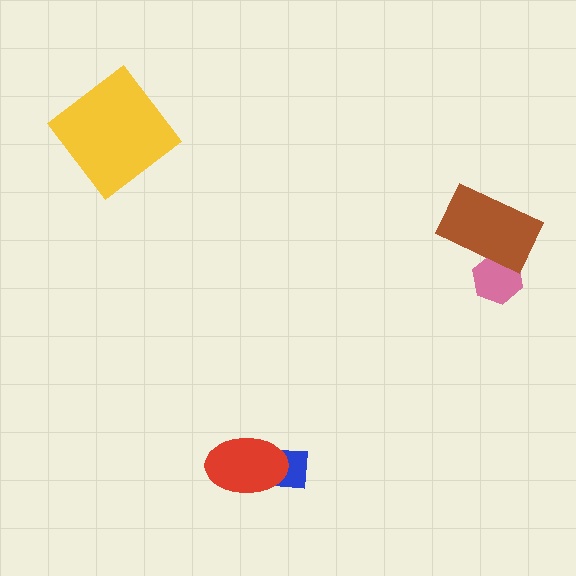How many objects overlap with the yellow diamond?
0 objects overlap with the yellow diamond.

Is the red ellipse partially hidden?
No, no other shape covers it.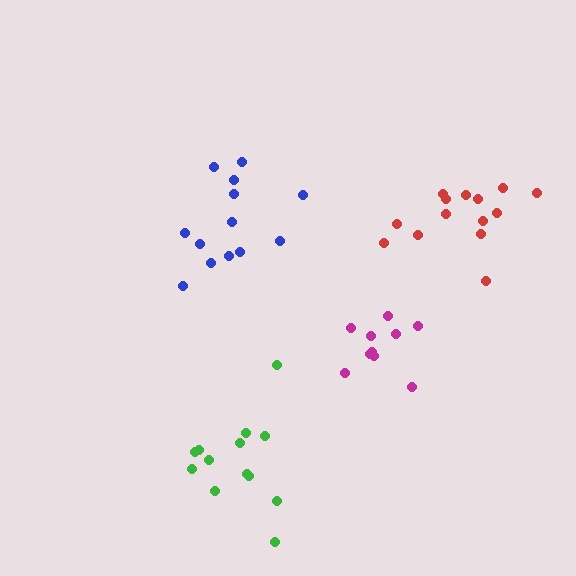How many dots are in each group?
Group 1: 13 dots, Group 2: 10 dots, Group 3: 14 dots, Group 4: 13 dots (50 total).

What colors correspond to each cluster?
The clusters are colored: blue, magenta, red, green.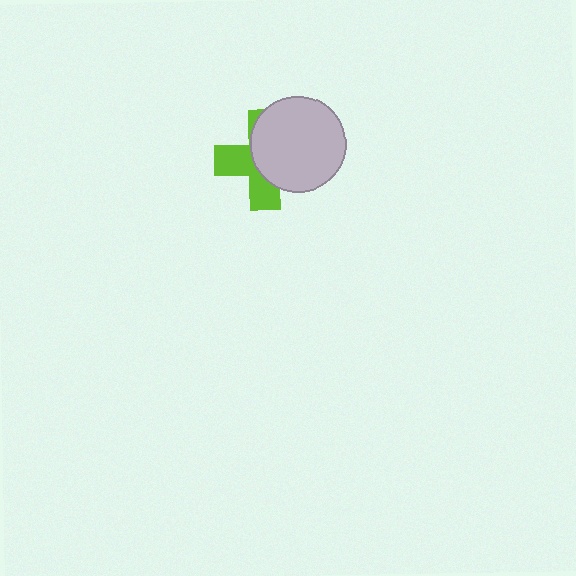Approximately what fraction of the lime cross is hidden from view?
Roughly 56% of the lime cross is hidden behind the light gray circle.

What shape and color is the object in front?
The object in front is a light gray circle.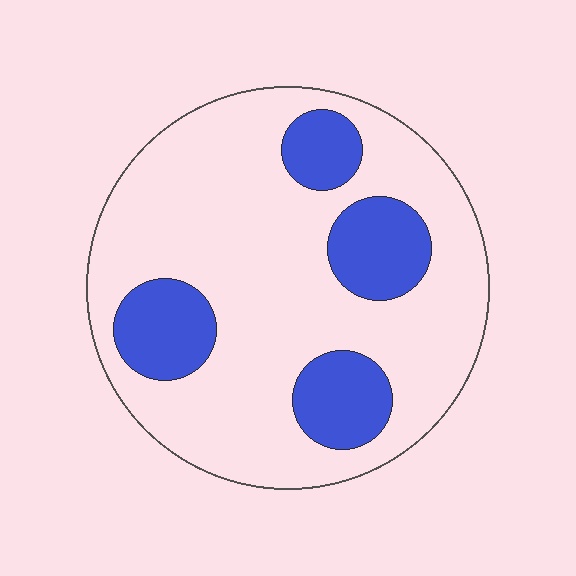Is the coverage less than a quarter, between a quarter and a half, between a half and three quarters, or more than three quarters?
Less than a quarter.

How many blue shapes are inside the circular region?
4.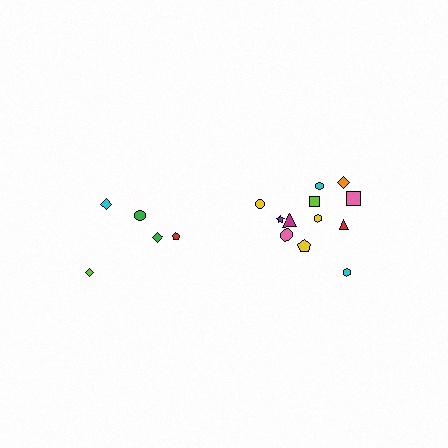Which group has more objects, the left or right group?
The right group.